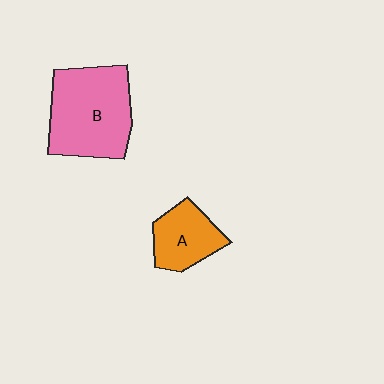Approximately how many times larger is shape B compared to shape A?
Approximately 1.9 times.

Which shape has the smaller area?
Shape A (orange).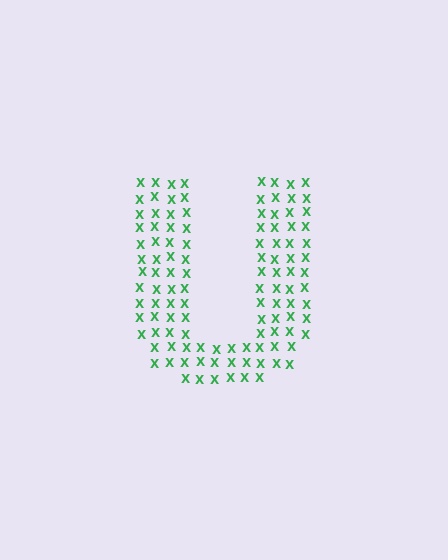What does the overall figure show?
The overall figure shows the letter U.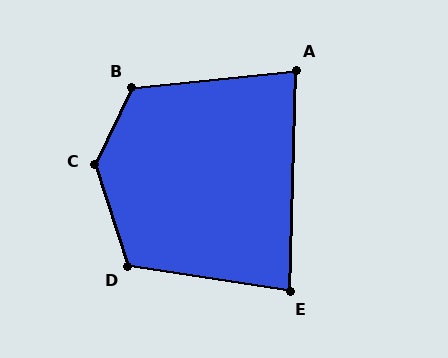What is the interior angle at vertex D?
Approximately 116 degrees (obtuse).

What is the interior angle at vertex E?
Approximately 83 degrees (acute).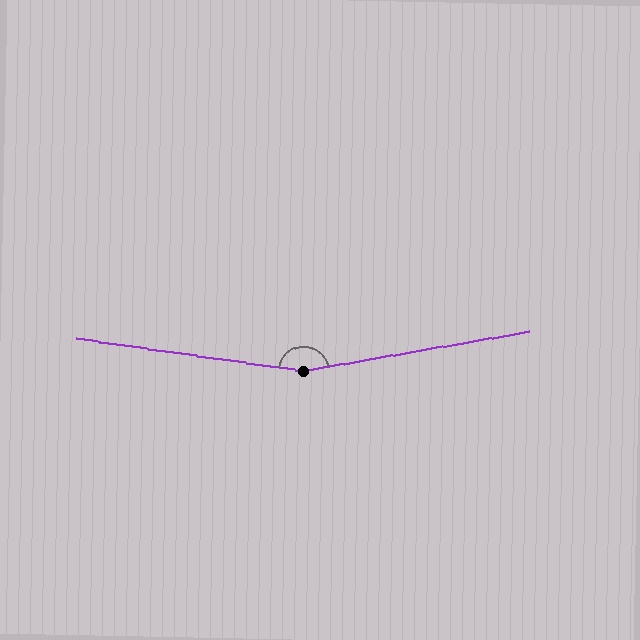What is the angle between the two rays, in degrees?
Approximately 162 degrees.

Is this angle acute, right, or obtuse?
It is obtuse.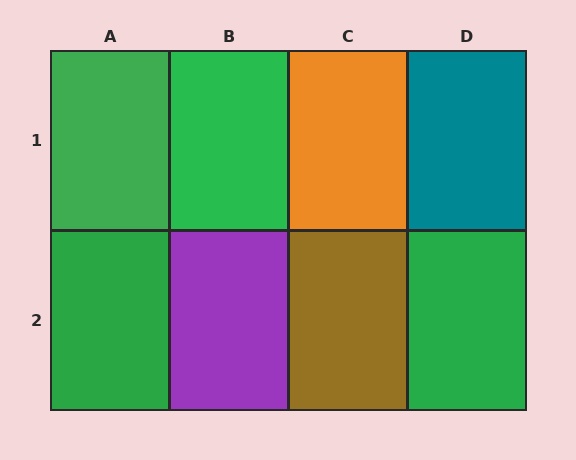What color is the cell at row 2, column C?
Brown.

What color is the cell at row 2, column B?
Purple.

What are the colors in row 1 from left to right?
Green, green, orange, teal.